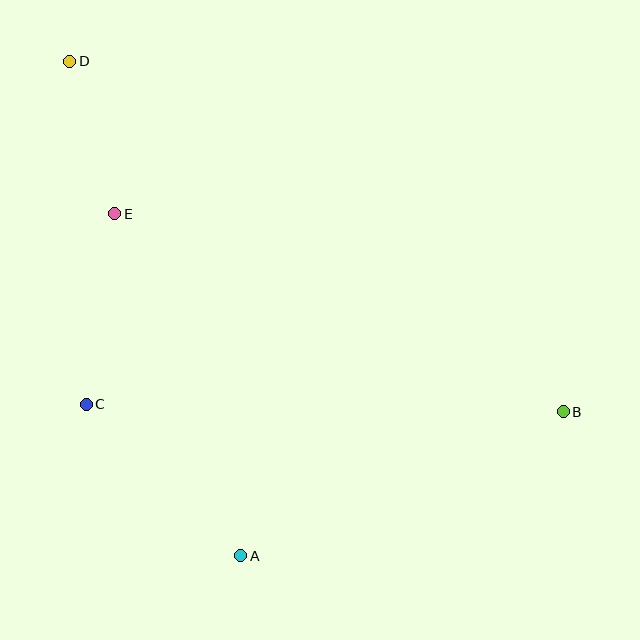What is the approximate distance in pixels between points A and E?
The distance between A and E is approximately 364 pixels.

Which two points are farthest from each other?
Points B and D are farthest from each other.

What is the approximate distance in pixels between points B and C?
The distance between B and C is approximately 477 pixels.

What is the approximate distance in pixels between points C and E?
The distance between C and E is approximately 193 pixels.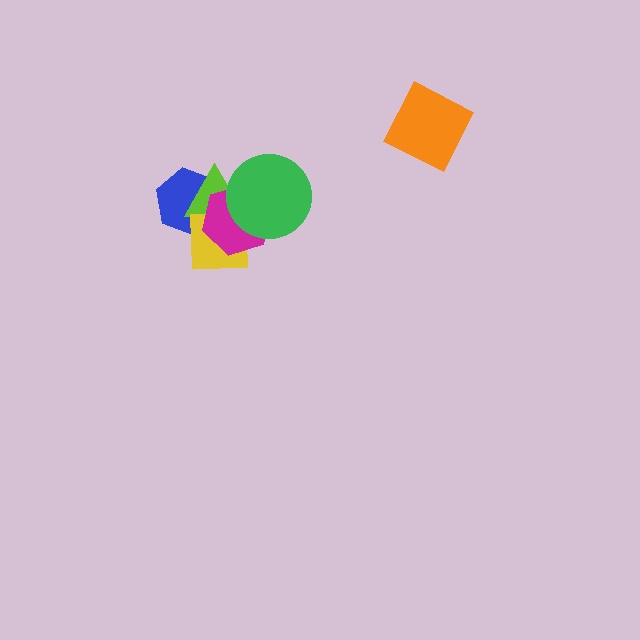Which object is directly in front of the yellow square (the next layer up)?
The magenta hexagon is directly in front of the yellow square.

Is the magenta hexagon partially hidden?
Yes, it is partially covered by another shape.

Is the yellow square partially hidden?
Yes, it is partially covered by another shape.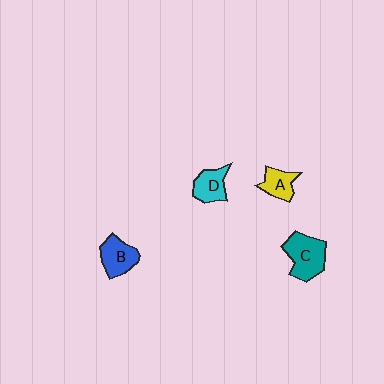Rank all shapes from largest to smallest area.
From largest to smallest: C (teal), B (blue), D (cyan), A (yellow).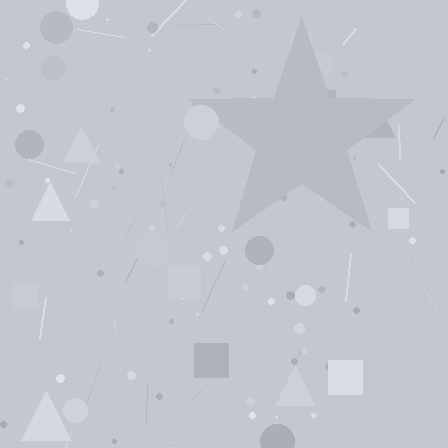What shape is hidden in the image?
A star is hidden in the image.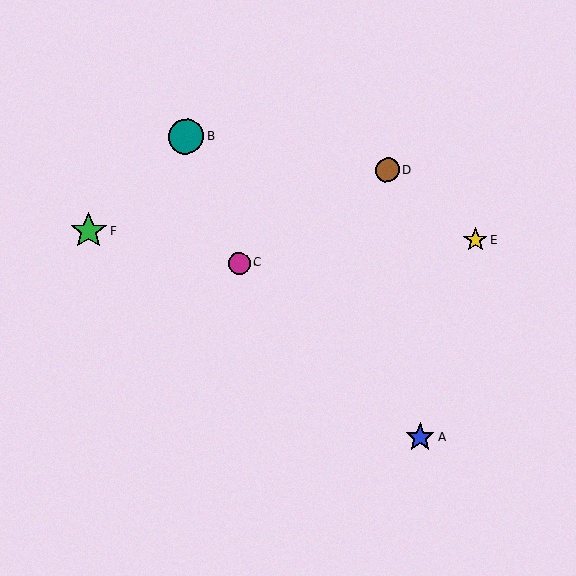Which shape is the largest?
The green star (labeled F) is the largest.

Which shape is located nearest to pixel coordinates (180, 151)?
The teal circle (labeled B) at (186, 137) is nearest to that location.